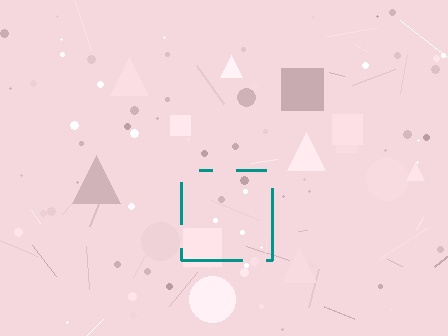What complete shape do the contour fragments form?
The contour fragments form a square.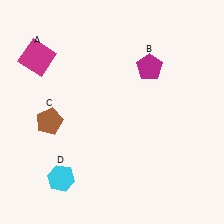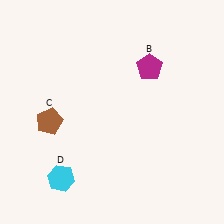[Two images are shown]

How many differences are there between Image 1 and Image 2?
There is 1 difference between the two images.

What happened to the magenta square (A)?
The magenta square (A) was removed in Image 2. It was in the top-left area of Image 1.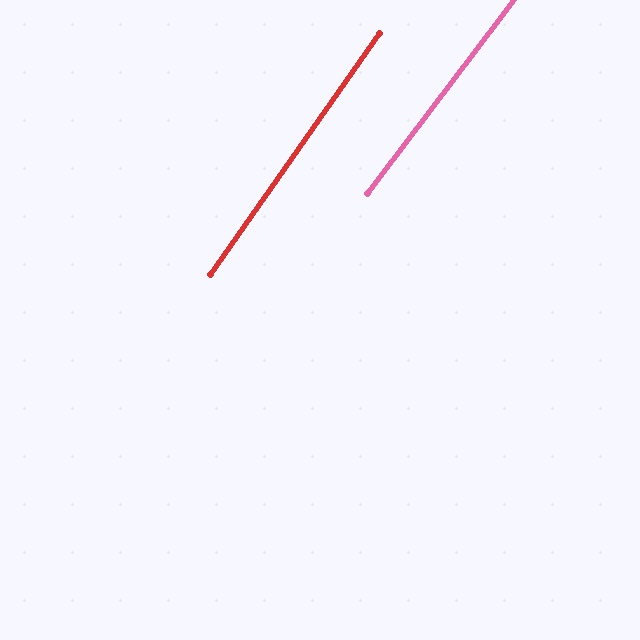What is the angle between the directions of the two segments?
Approximately 2 degrees.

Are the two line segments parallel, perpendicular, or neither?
Parallel — their directions differ by only 2.0°.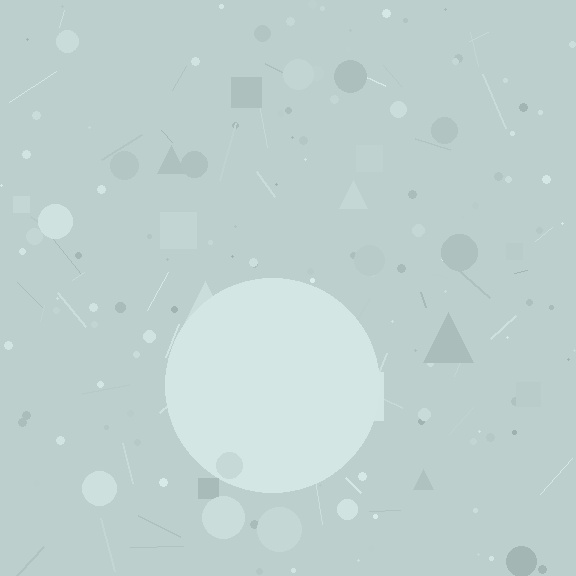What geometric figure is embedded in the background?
A circle is embedded in the background.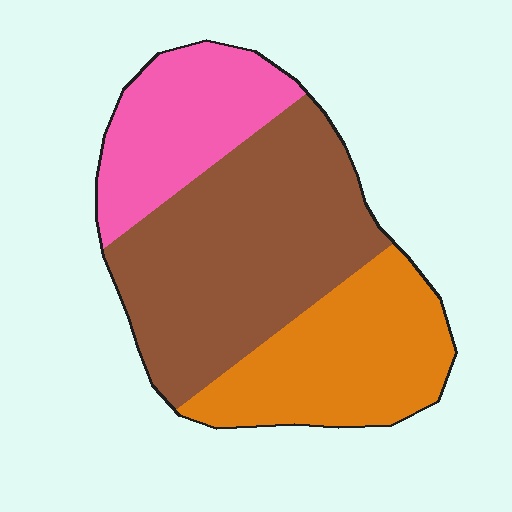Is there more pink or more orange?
Orange.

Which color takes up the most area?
Brown, at roughly 50%.